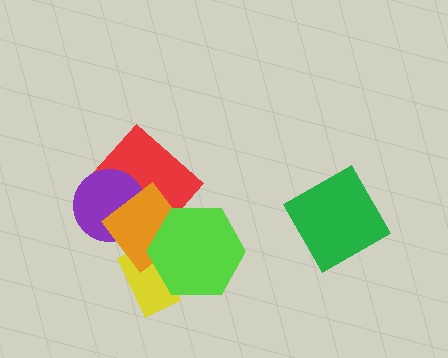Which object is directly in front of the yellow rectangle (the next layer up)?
The orange diamond is directly in front of the yellow rectangle.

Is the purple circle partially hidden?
Yes, it is partially covered by another shape.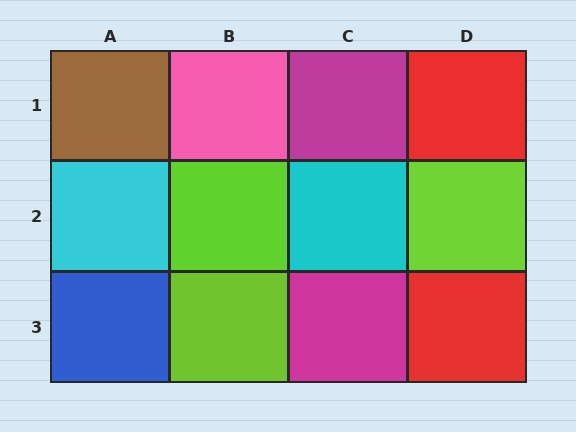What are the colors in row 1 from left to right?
Brown, pink, magenta, red.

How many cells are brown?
1 cell is brown.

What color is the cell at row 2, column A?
Cyan.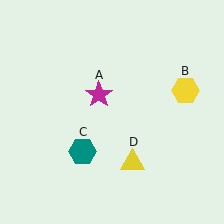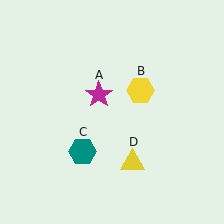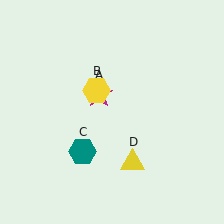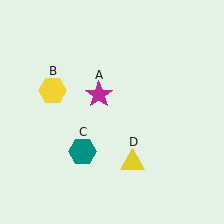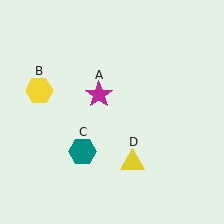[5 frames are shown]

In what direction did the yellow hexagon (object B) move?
The yellow hexagon (object B) moved left.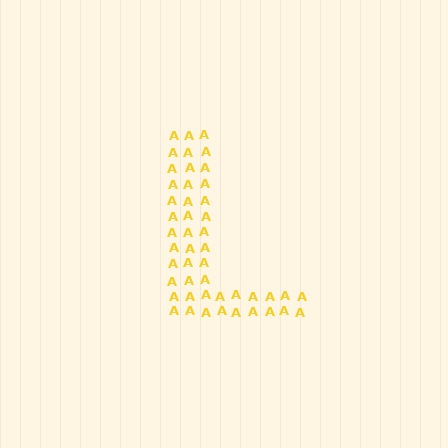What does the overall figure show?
The overall figure shows the letter L.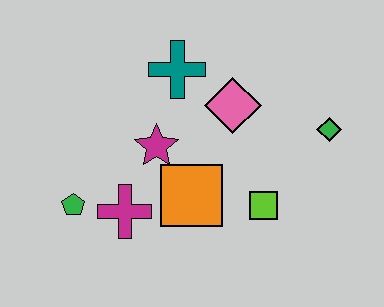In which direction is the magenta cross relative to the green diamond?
The magenta cross is to the left of the green diamond.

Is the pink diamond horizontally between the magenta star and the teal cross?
No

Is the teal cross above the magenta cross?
Yes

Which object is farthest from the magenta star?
The green diamond is farthest from the magenta star.